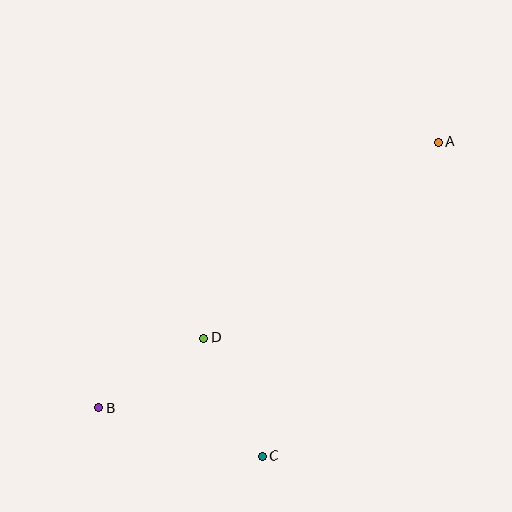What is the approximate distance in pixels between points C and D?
The distance between C and D is approximately 132 pixels.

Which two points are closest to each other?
Points B and D are closest to each other.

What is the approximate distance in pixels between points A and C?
The distance between A and C is approximately 360 pixels.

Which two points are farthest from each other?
Points A and B are farthest from each other.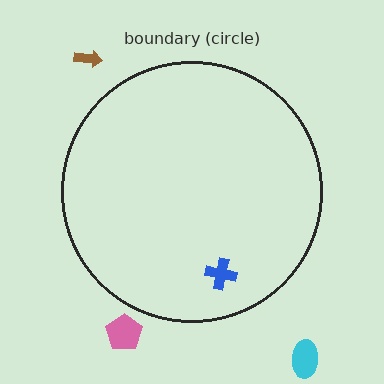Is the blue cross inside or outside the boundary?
Inside.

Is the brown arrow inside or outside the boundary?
Outside.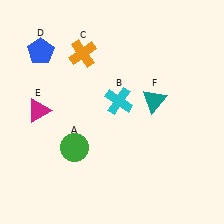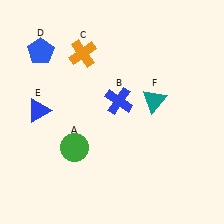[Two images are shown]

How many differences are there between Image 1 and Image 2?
There are 2 differences between the two images.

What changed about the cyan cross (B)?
In Image 1, B is cyan. In Image 2, it changed to blue.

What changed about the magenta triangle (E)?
In Image 1, E is magenta. In Image 2, it changed to blue.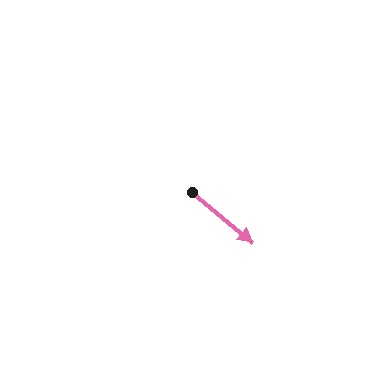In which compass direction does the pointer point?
Southeast.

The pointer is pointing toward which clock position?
Roughly 4 o'clock.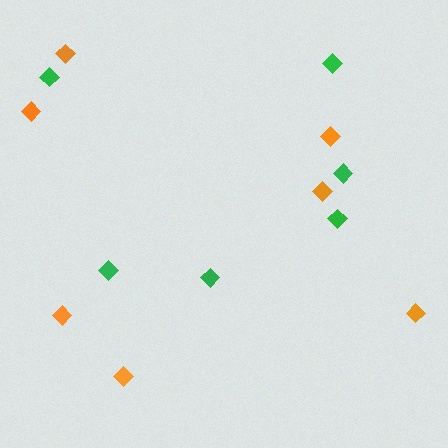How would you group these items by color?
There are 2 groups: one group of green diamonds (6) and one group of orange diamonds (7).